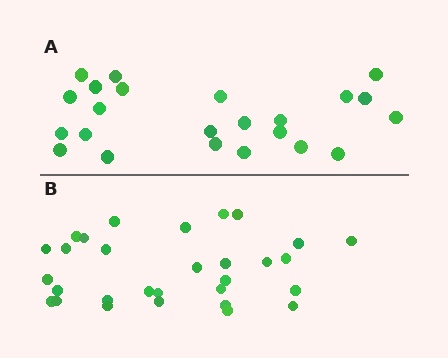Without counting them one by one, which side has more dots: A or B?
Region B (the bottom region) has more dots.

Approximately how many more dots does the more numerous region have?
Region B has roughly 8 or so more dots than region A.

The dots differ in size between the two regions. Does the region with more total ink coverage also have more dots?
No. Region A has more total ink coverage because its dots are larger, but region B actually contains more individual dots. Total area can be misleading — the number of items is what matters here.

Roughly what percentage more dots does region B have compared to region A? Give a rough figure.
About 30% more.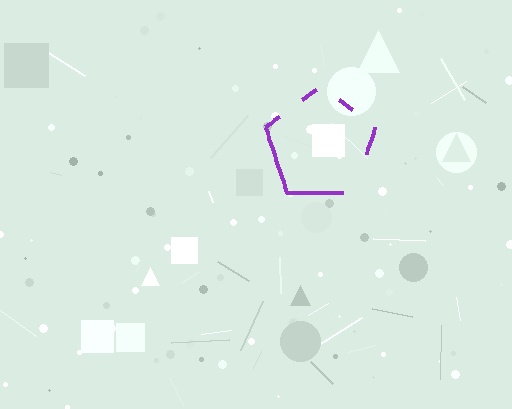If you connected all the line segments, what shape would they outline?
They would outline a pentagon.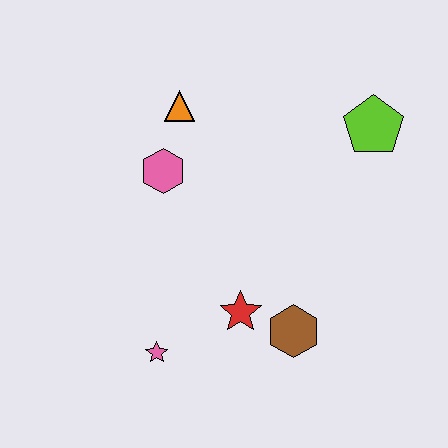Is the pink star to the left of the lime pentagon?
Yes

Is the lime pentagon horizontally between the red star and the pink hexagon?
No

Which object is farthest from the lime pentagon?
The pink star is farthest from the lime pentagon.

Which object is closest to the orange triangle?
The pink hexagon is closest to the orange triangle.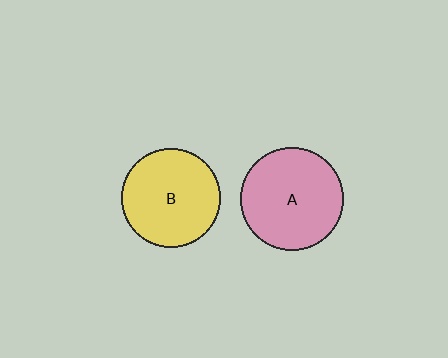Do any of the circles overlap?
No, none of the circles overlap.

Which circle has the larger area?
Circle A (pink).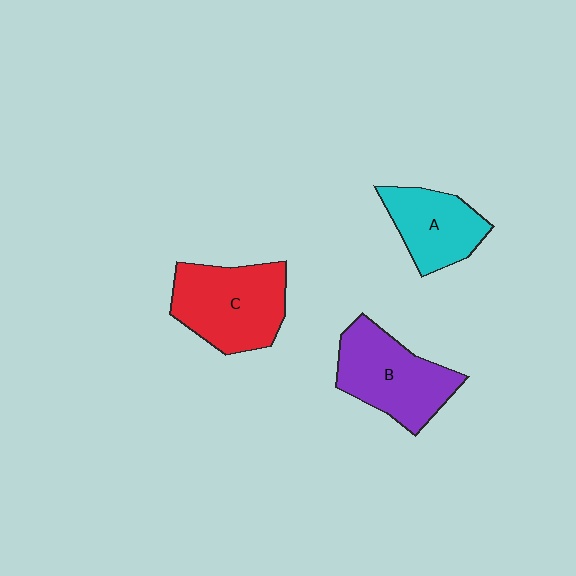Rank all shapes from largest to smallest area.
From largest to smallest: C (red), B (purple), A (cyan).